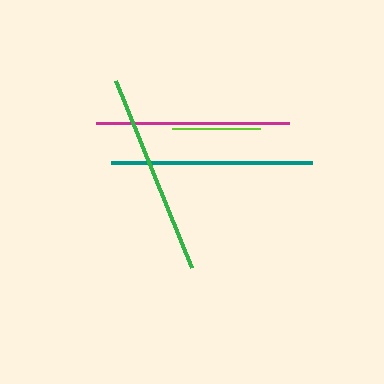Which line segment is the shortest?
The lime line is the shortest at approximately 88 pixels.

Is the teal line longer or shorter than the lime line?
The teal line is longer than the lime line.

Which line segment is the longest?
The green line is the longest at approximately 202 pixels.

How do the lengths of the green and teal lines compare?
The green and teal lines are approximately the same length.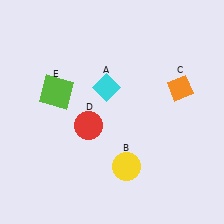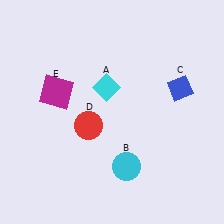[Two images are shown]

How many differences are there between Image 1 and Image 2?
There are 3 differences between the two images.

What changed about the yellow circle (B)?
In Image 1, B is yellow. In Image 2, it changed to cyan.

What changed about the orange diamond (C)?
In Image 1, C is orange. In Image 2, it changed to blue.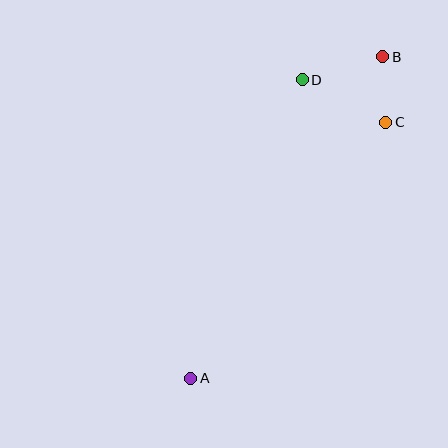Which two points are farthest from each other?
Points A and B are farthest from each other.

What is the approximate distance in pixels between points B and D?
The distance between B and D is approximately 84 pixels.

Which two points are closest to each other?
Points B and C are closest to each other.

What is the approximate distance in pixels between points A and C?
The distance between A and C is approximately 322 pixels.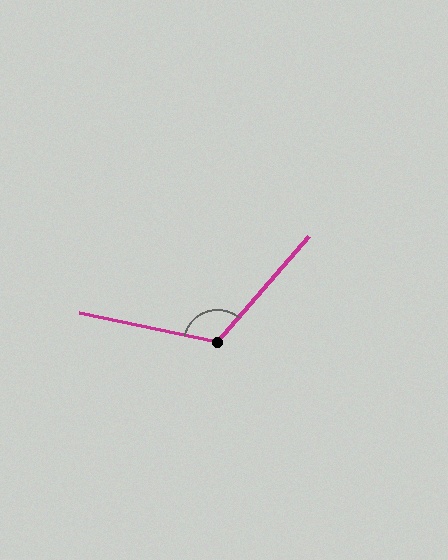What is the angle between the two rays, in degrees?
Approximately 119 degrees.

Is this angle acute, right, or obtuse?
It is obtuse.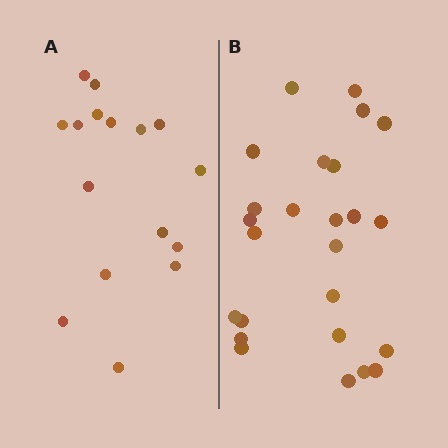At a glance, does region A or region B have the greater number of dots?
Region B (the right region) has more dots.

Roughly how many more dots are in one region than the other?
Region B has roughly 8 or so more dots than region A.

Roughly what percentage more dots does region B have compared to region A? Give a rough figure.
About 55% more.